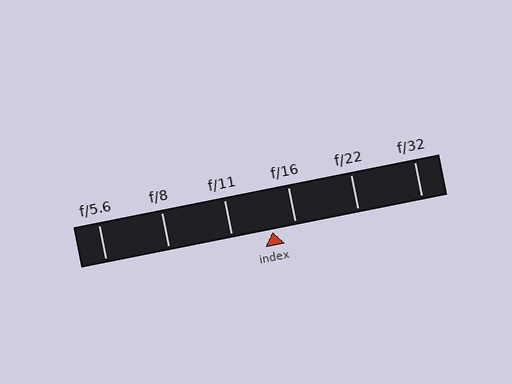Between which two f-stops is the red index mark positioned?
The index mark is between f/11 and f/16.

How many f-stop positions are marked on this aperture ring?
There are 6 f-stop positions marked.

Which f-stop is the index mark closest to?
The index mark is closest to f/16.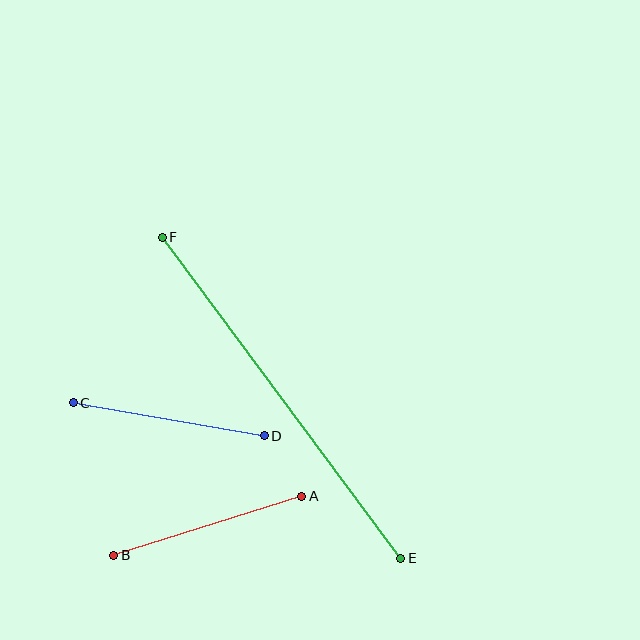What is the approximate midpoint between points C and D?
The midpoint is at approximately (169, 419) pixels.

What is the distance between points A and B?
The distance is approximately 197 pixels.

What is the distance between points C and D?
The distance is approximately 194 pixels.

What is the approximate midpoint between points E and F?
The midpoint is at approximately (281, 398) pixels.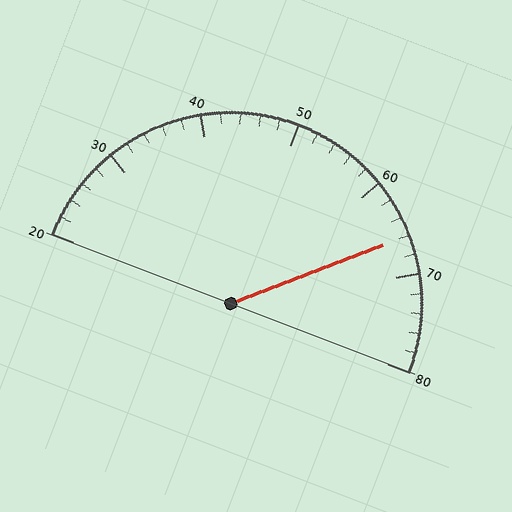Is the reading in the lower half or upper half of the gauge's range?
The reading is in the upper half of the range (20 to 80).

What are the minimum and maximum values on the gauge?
The gauge ranges from 20 to 80.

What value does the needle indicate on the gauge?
The needle indicates approximately 66.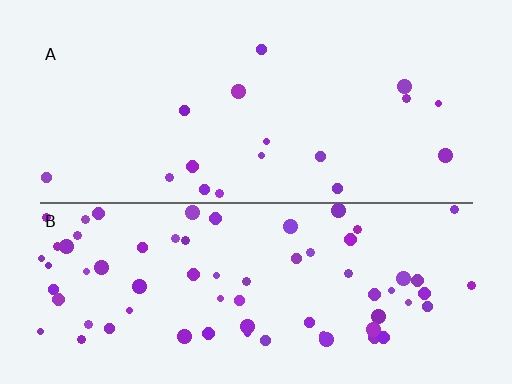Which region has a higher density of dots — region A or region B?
B (the bottom).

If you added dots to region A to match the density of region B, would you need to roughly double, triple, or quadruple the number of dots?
Approximately quadruple.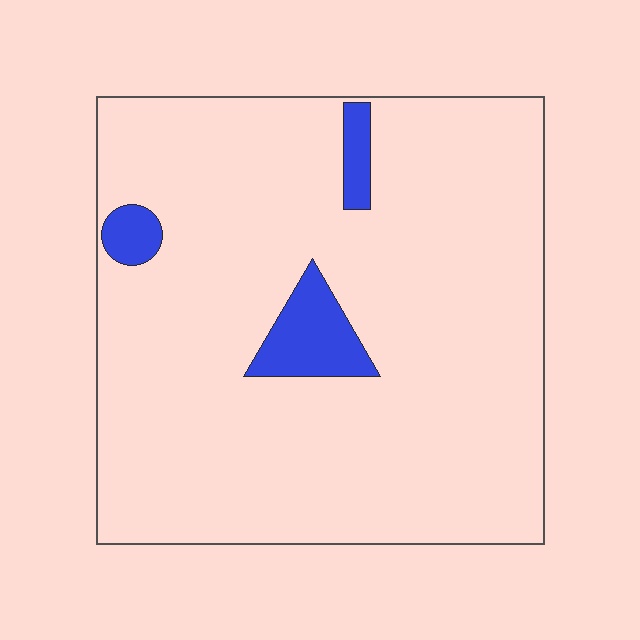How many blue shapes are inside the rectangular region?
3.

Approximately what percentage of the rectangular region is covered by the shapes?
Approximately 5%.